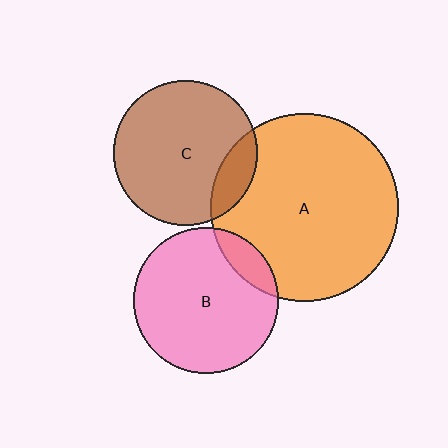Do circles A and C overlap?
Yes.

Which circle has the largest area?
Circle A (orange).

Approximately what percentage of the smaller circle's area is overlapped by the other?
Approximately 15%.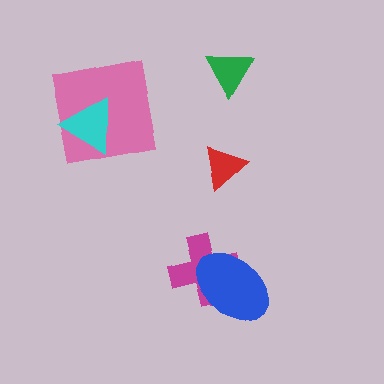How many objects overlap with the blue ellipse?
1 object overlaps with the blue ellipse.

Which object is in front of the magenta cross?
The blue ellipse is in front of the magenta cross.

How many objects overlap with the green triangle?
0 objects overlap with the green triangle.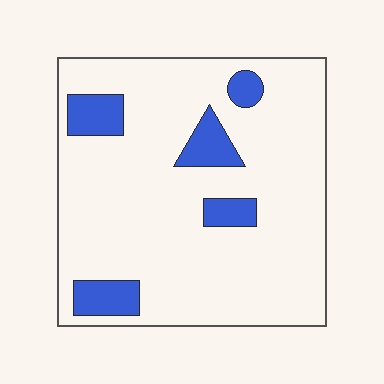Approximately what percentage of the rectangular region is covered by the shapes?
Approximately 15%.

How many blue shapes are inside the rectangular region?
5.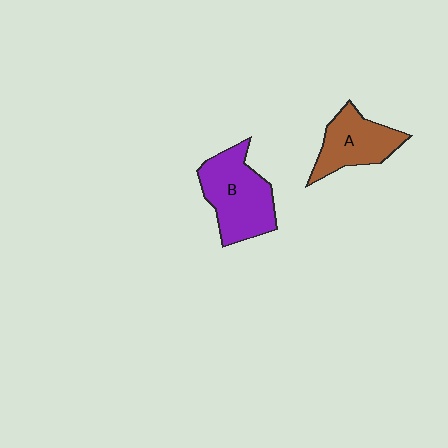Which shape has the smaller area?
Shape A (brown).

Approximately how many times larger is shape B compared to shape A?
Approximately 1.3 times.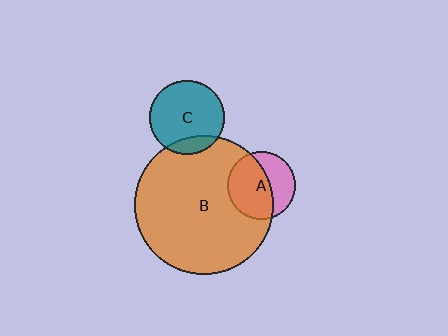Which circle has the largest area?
Circle B (orange).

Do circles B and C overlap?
Yes.